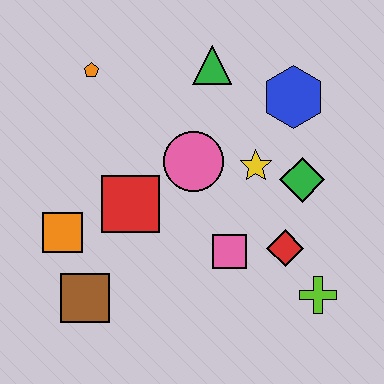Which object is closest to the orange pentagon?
The green triangle is closest to the orange pentagon.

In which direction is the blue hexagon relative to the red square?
The blue hexagon is to the right of the red square.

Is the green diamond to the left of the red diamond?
No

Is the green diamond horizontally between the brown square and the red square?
No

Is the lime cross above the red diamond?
No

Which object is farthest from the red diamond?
The orange pentagon is farthest from the red diamond.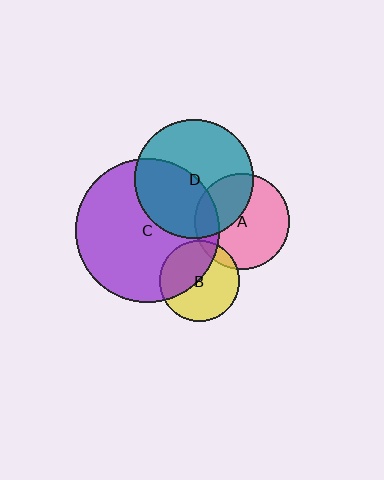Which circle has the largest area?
Circle C (purple).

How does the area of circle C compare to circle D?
Approximately 1.4 times.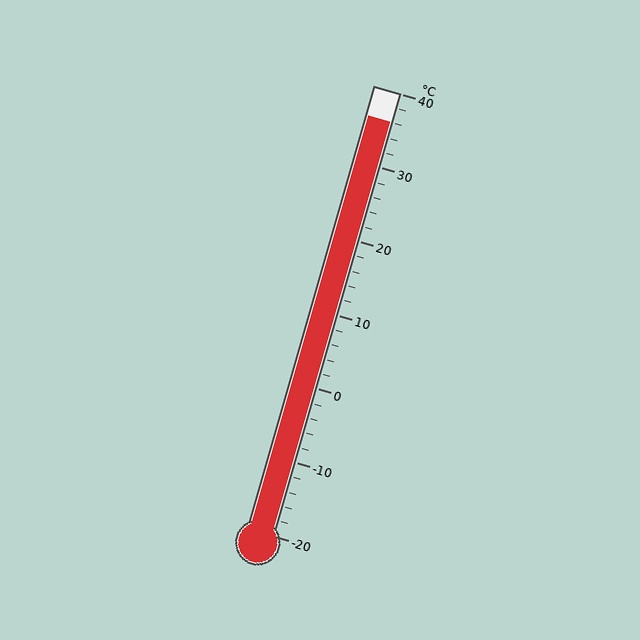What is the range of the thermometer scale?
The thermometer scale ranges from -20°C to 40°C.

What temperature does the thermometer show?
The thermometer shows approximately 36°C.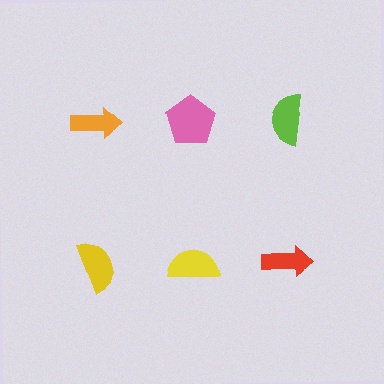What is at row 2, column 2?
A yellow semicircle.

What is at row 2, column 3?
A red arrow.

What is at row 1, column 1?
An orange arrow.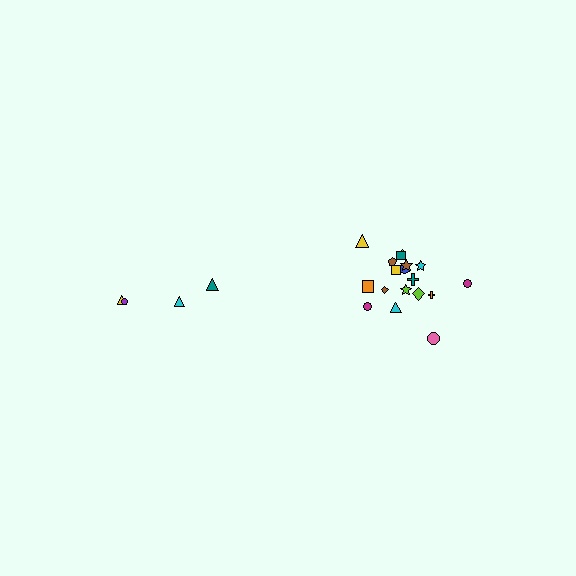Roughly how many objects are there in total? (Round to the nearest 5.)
Roughly 20 objects in total.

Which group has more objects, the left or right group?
The right group.